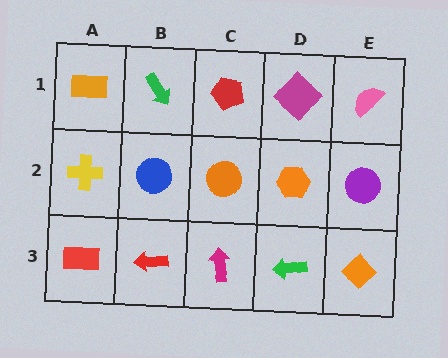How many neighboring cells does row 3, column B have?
3.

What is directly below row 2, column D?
A green arrow.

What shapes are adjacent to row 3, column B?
A blue circle (row 2, column B), a red rectangle (row 3, column A), a magenta arrow (row 3, column C).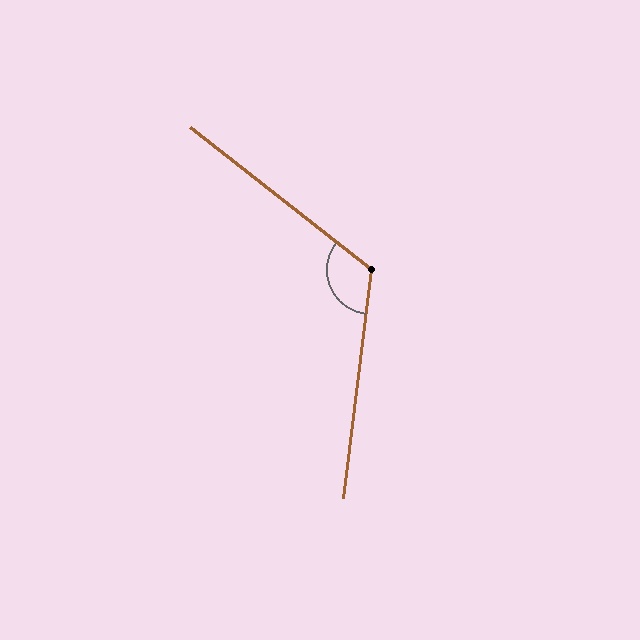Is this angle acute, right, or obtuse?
It is obtuse.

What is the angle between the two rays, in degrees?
Approximately 121 degrees.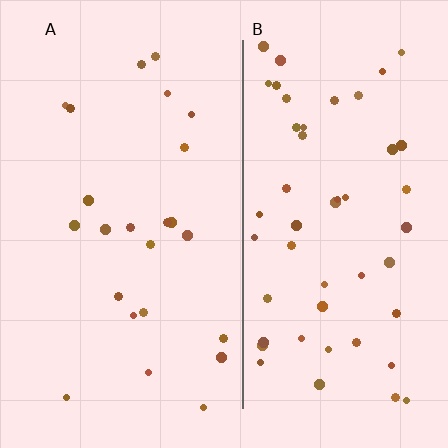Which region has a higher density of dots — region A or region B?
B (the right).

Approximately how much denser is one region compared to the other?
Approximately 2.1× — region B over region A.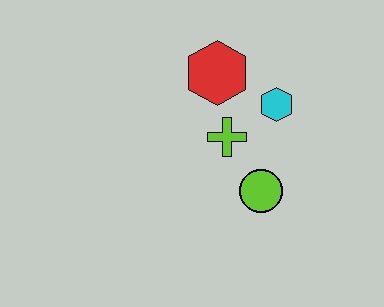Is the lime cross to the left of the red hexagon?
No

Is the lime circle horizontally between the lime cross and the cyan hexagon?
Yes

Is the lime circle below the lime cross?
Yes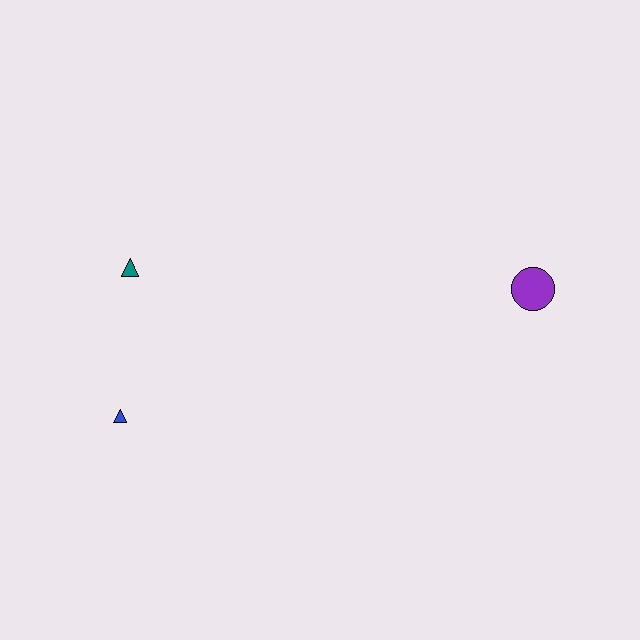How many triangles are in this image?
There are 2 triangles.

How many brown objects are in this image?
There are no brown objects.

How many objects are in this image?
There are 3 objects.